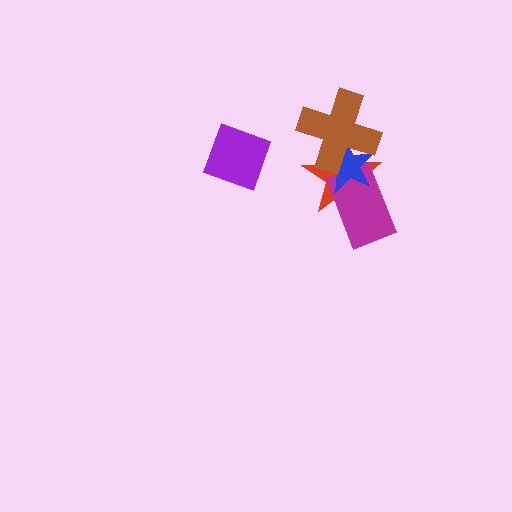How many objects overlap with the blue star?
3 objects overlap with the blue star.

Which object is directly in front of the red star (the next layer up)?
The magenta rectangle is directly in front of the red star.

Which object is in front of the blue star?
The brown cross is in front of the blue star.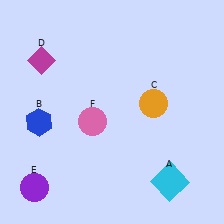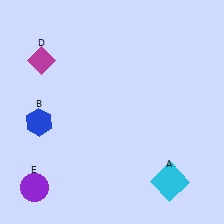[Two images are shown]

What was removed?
The pink circle (F), the orange circle (C) were removed in Image 2.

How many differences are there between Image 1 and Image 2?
There are 2 differences between the two images.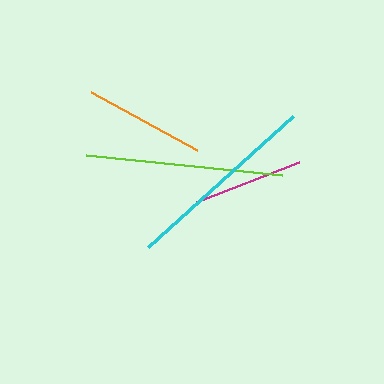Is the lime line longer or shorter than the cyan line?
The lime line is longer than the cyan line.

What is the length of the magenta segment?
The magenta segment is approximately 111 pixels long.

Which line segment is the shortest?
The magenta line is the shortest at approximately 111 pixels.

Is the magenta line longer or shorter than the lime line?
The lime line is longer than the magenta line.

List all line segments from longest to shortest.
From longest to shortest: lime, cyan, orange, magenta.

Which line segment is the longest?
The lime line is the longest at approximately 197 pixels.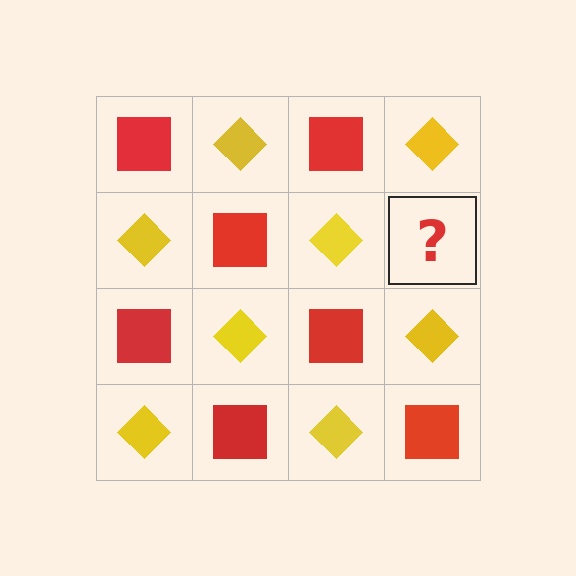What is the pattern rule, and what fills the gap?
The rule is that it alternates red square and yellow diamond in a checkerboard pattern. The gap should be filled with a red square.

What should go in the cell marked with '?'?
The missing cell should contain a red square.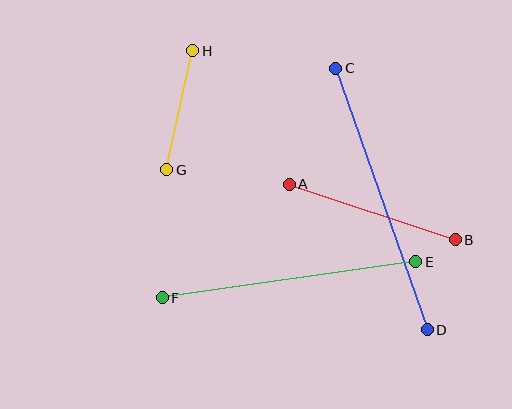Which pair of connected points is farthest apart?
Points C and D are farthest apart.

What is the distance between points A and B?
The distance is approximately 175 pixels.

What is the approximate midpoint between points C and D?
The midpoint is at approximately (381, 199) pixels.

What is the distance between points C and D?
The distance is approximately 277 pixels.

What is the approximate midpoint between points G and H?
The midpoint is at approximately (180, 110) pixels.